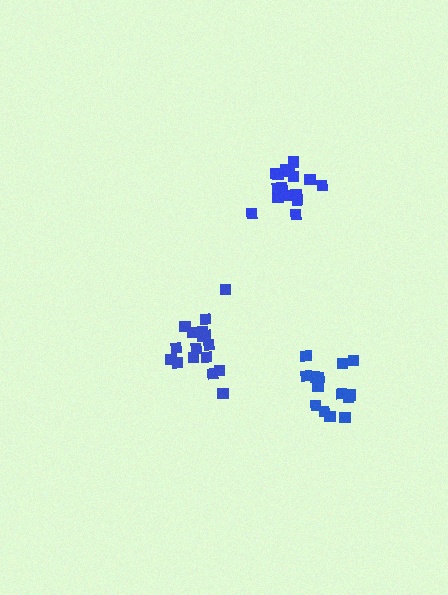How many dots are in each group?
Group 1: 17 dots, Group 2: 14 dots, Group 3: 16 dots (47 total).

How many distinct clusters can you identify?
There are 3 distinct clusters.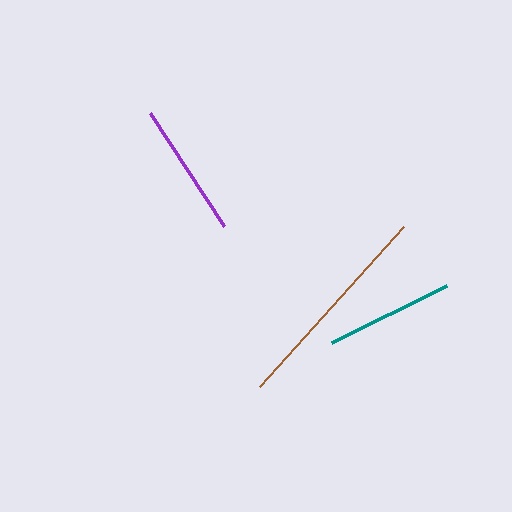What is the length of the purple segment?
The purple segment is approximately 135 pixels long.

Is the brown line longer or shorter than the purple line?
The brown line is longer than the purple line.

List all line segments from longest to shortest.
From longest to shortest: brown, purple, teal.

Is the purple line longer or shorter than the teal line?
The purple line is longer than the teal line.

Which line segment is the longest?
The brown line is the longest at approximately 216 pixels.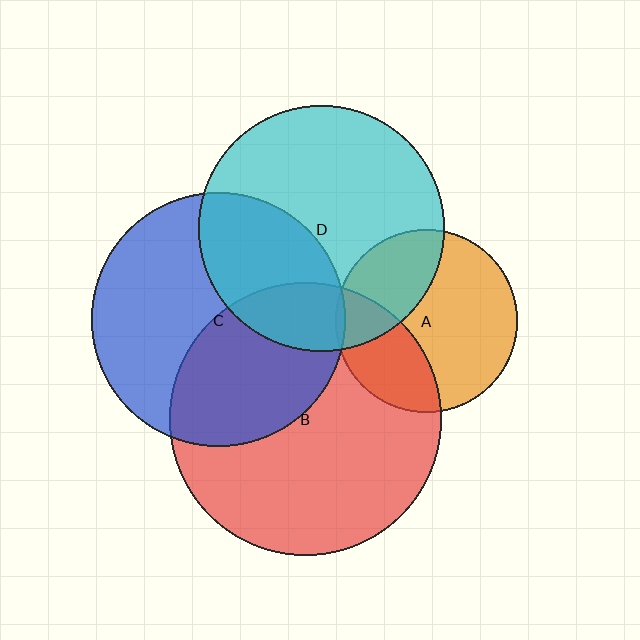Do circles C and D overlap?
Yes.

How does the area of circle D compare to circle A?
Approximately 1.8 times.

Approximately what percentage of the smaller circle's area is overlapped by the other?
Approximately 35%.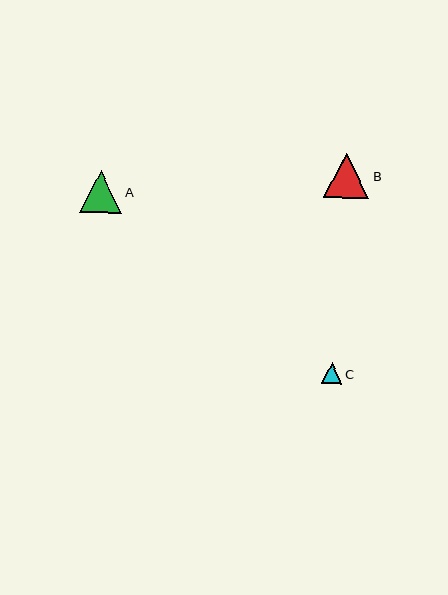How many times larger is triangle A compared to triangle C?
Triangle A is approximately 2.0 times the size of triangle C.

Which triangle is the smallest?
Triangle C is the smallest with a size of approximately 21 pixels.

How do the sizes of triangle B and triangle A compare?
Triangle B and triangle A are approximately the same size.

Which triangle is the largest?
Triangle B is the largest with a size of approximately 45 pixels.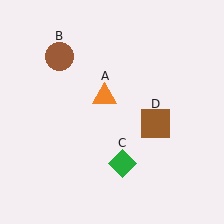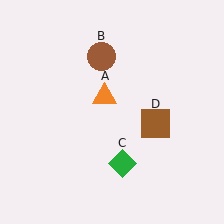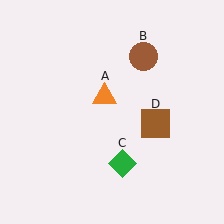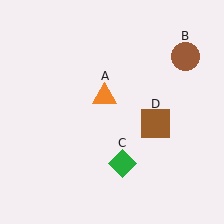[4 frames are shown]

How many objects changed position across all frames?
1 object changed position: brown circle (object B).